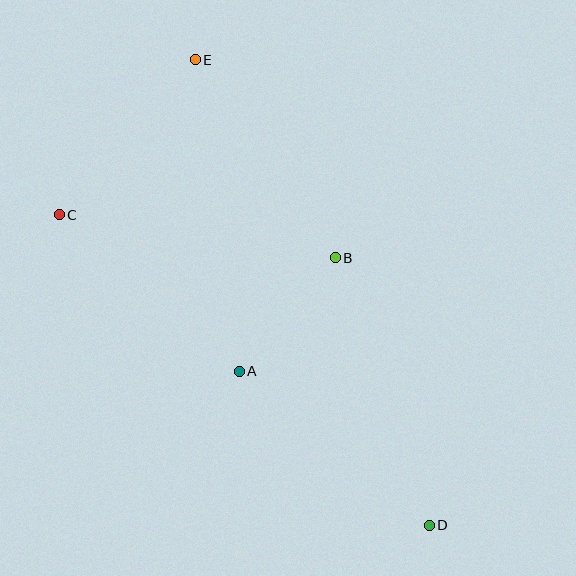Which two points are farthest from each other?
Points D and E are farthest from each other.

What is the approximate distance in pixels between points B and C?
The distance between B and C is approximately 279 pixels.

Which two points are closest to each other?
Points A and B are closest to each other.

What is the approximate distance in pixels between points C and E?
The distance between C and E is approximately 206 pixels.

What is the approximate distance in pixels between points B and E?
The distance between B and E is approximately 243 pixels.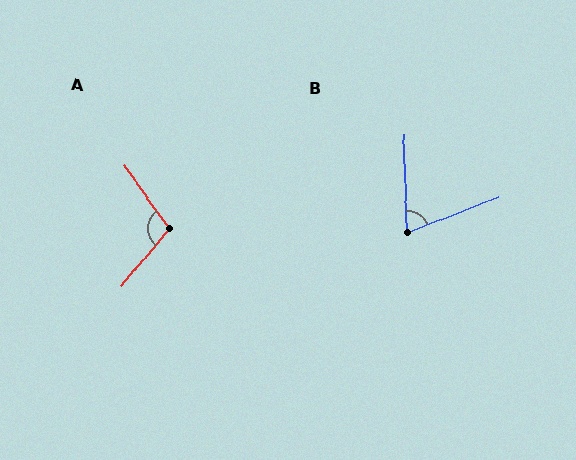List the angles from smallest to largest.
B (70°), A (104°).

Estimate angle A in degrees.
Approximately 104 degrees.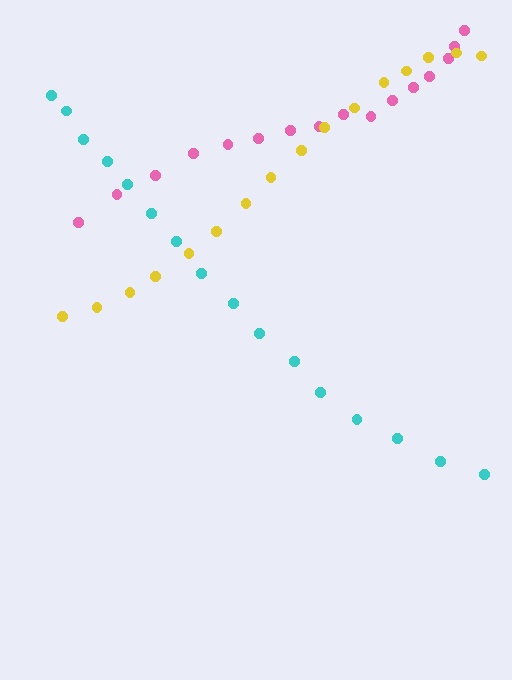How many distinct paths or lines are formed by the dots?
There are 3 distinct paths.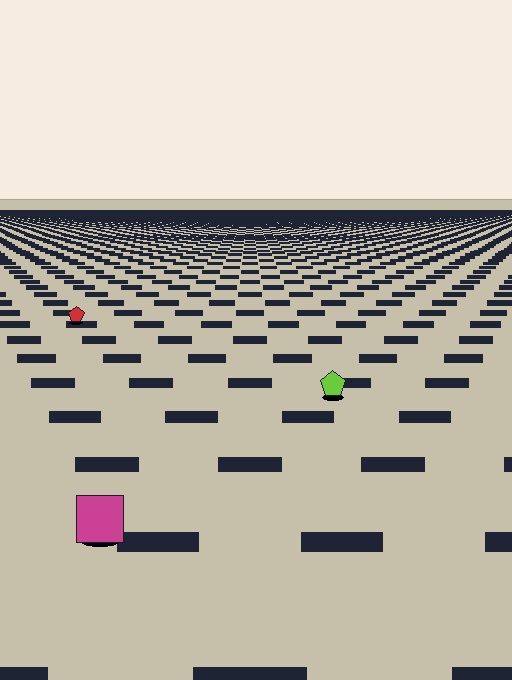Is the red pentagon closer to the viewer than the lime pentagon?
No. The lime pentagon is closer — you can tell from the texture gradient: the ground texture is coarser near it.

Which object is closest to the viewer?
The magenta square is closest. The texture marks near it are larger and more spread out.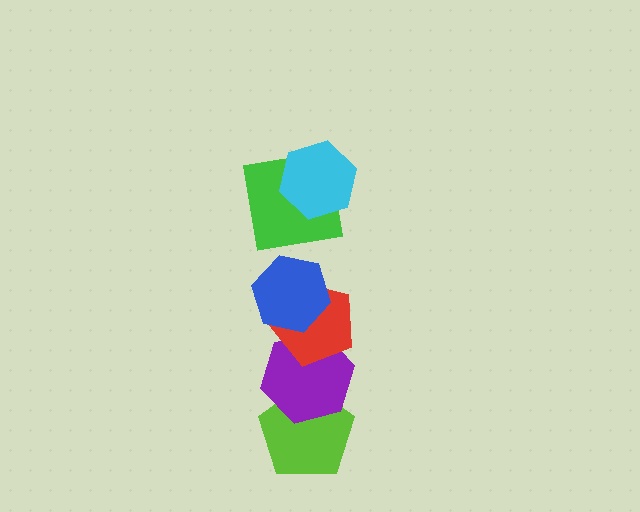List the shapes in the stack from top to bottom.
From top to bottom: the cyan hexagon, the green square, the blue hexagon, the red pentagon, the purple hexagon, the lime pentagon.